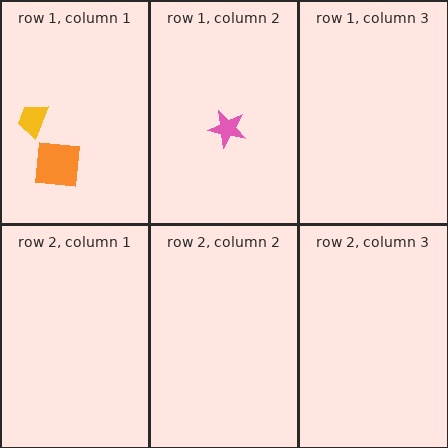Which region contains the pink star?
The row 1, column 2 region.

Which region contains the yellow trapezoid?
The row 1, column 1 region.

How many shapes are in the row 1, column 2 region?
1.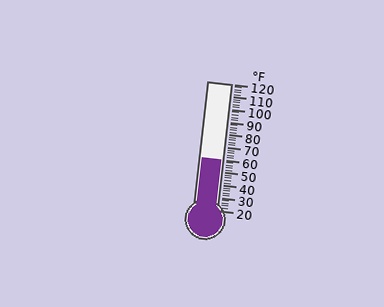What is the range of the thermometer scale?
The thermometer scale ranges from 20°F to 120°F.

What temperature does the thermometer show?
The thermometer shows approximately 60°F.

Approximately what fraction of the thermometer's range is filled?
The thermometer is filled to approximately 40% of its range.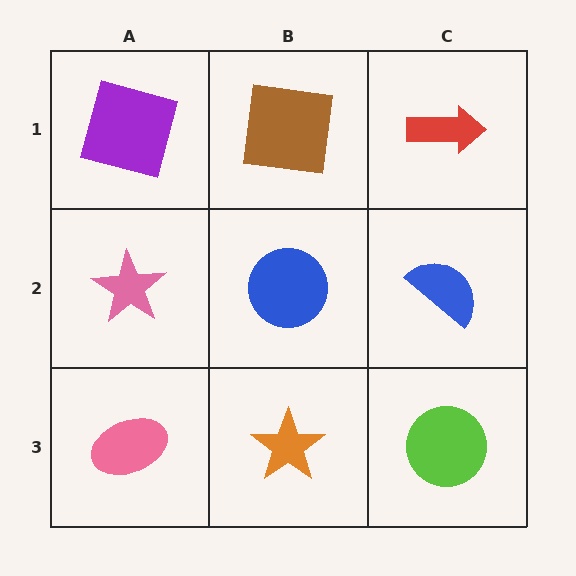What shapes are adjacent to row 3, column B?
A blue circle (row 2, column B), a pink ellipse (row 3, column A), a lime circle (row 3, column C).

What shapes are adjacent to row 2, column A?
A purple square (row 1, column A), a pink ellipse (row 3, column A), a blue circle (row 2, column B).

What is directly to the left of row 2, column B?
A pink star.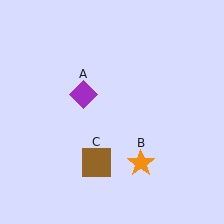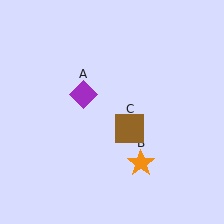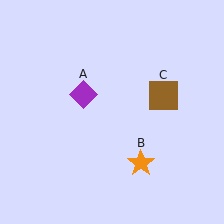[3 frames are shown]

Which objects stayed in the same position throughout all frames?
Purple diamond (object A) and orange star (object B) remained stationary.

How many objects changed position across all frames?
1 object changed position: brown square (object C).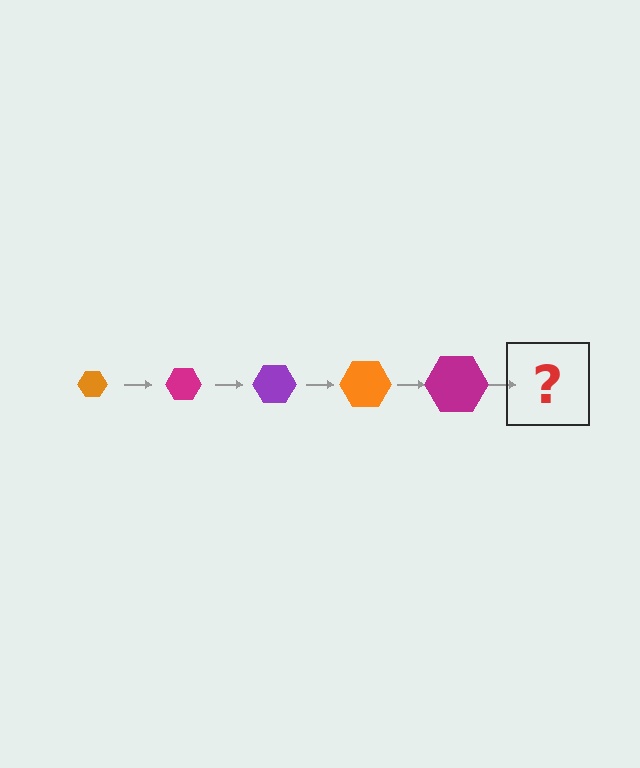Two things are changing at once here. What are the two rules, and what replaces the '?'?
The two rules are that the hexagon grows larger each step and the color cycles through orange, magenta, and purple. The '?' should be a purple hexagon, larger than the previous one.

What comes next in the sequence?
The next element should be a purple hexagon, larger than the previous one.